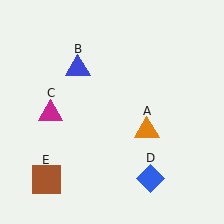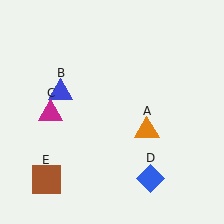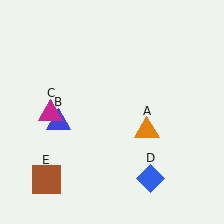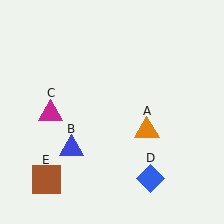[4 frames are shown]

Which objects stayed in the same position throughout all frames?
Orange triangle (object A) and magenta triangle (object C) and blue diamond (object D) and brown square (object E) remained stationary.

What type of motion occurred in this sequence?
The blue triangle (object B) rotated counterclockwise around the center of the scene.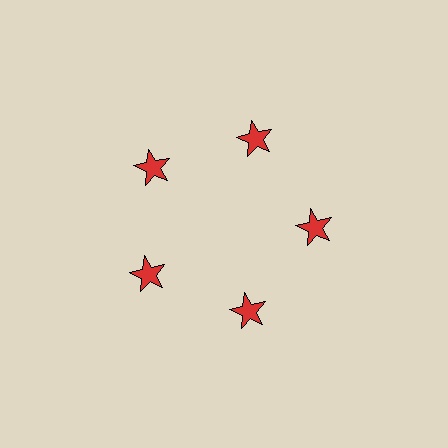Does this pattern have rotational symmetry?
Yes, this pattern has 5-fold rotational symmetry. It looks the same after rotating 72 degrees around the center.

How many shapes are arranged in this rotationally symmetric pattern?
There are 5 shapes, arranged in 5 groups of 1.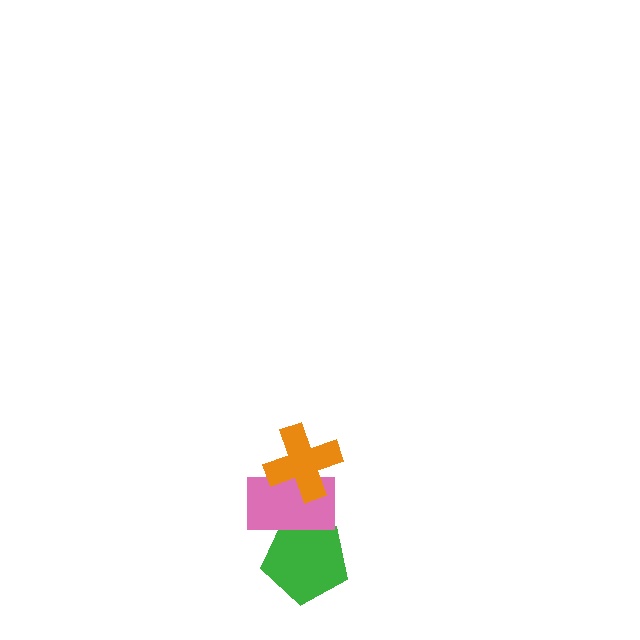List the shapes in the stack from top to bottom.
From top to bottom: the orange cross, the pink rectangle, the green pentagon.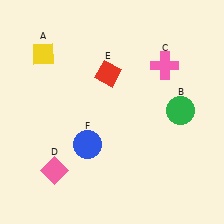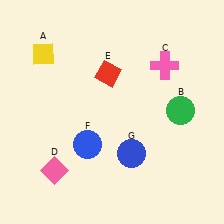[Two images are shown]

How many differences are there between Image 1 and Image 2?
There is 1 difference between the two images.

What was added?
A blue circle (G) was added in Image 2.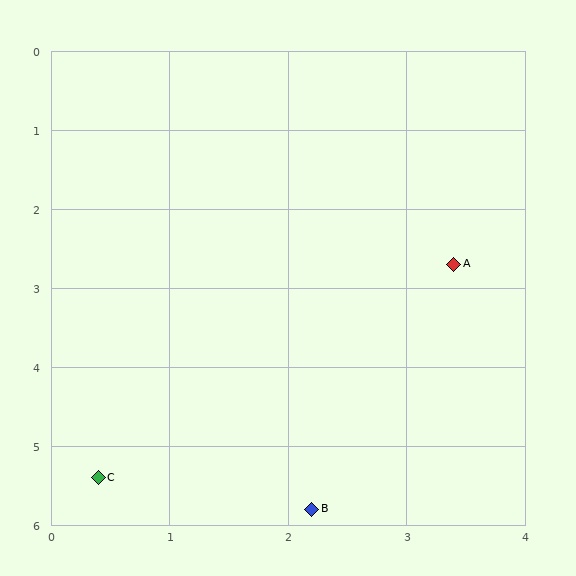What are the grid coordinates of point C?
Point C is at approximately (0.4, 5.4).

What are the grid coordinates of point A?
Point A is at approximately (3.4, 2.7).